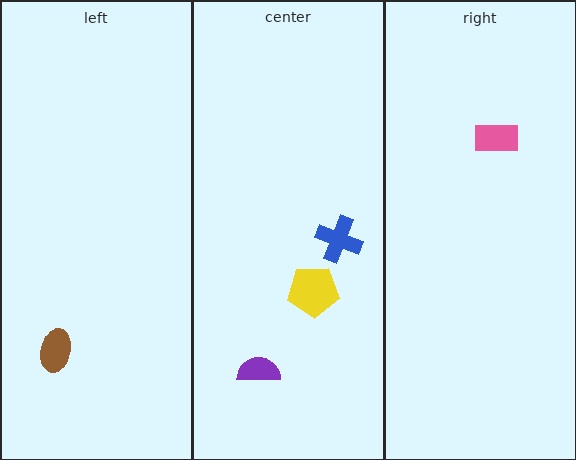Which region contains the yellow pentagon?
The center region.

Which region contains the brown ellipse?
The left region.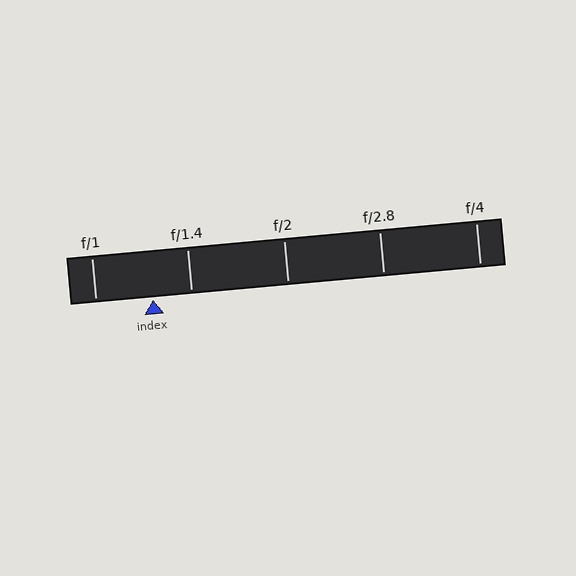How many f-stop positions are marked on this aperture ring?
There are 5 f-stop positions marked.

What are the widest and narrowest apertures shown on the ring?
The widest aperture shown is f/1 and the narrowest is f/4.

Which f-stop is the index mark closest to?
The index mark is closest to f/1.4.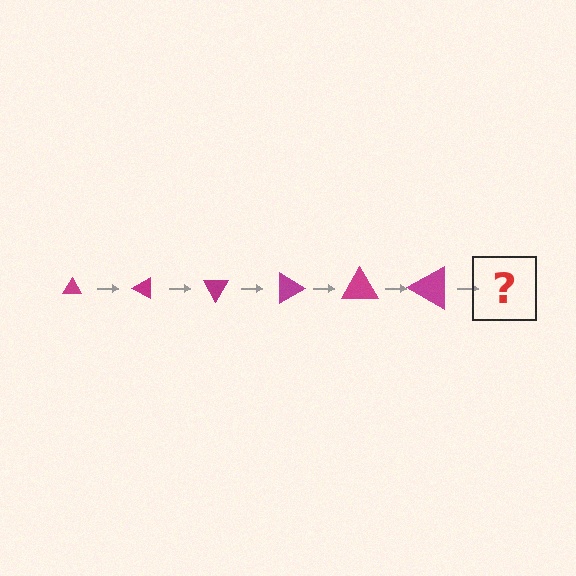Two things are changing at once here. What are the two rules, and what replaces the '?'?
The two rules are that the triangle grows larger each step and it rotates 30 degrees each step. The '?' should be a triangle, larger than the previous one and rotated 180 degrees from the start.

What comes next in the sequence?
The next element should be a triangle, larger than the previous one and rotated 180 degrees from the start.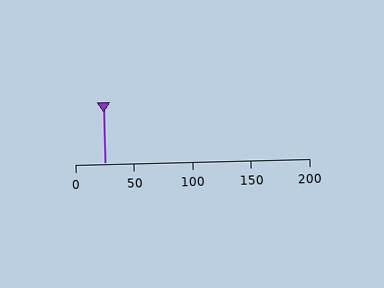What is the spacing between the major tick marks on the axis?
The major ticks are spaced 50 apart.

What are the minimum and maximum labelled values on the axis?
The axis runs from 0 to 200.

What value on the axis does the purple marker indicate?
The marker indicates approximately 25.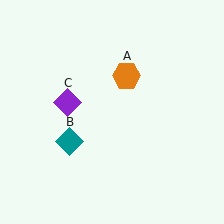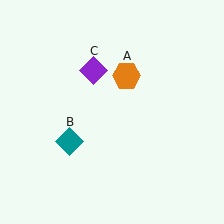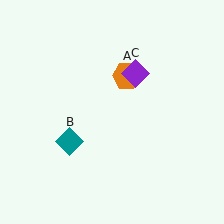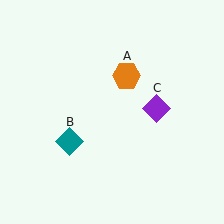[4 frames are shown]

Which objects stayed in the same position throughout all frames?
Orange hexagon (object A) and teal diamond (object B) remained stationary.